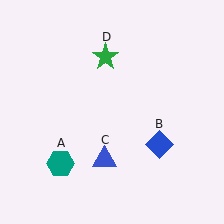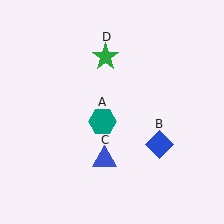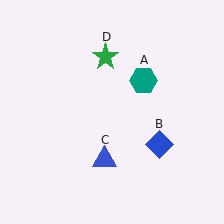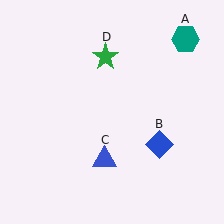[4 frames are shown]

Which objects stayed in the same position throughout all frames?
Blue diamond (object B) and blue triangle (object C) and green star (object D) remained stationary.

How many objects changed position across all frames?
1 object changed position: teal hexagon (object A).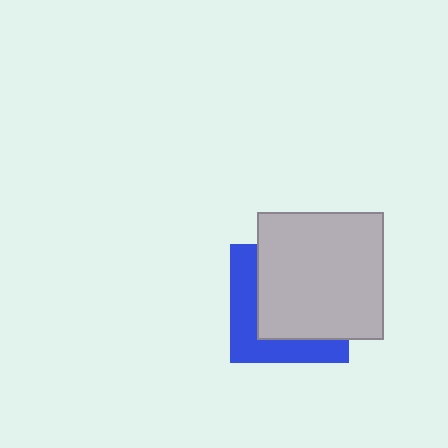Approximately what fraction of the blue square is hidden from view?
Roughly 61% of the blue square is hidden behind the light gray square.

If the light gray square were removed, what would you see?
You would see the complete blue square.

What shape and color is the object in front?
The object in front is a light gray square.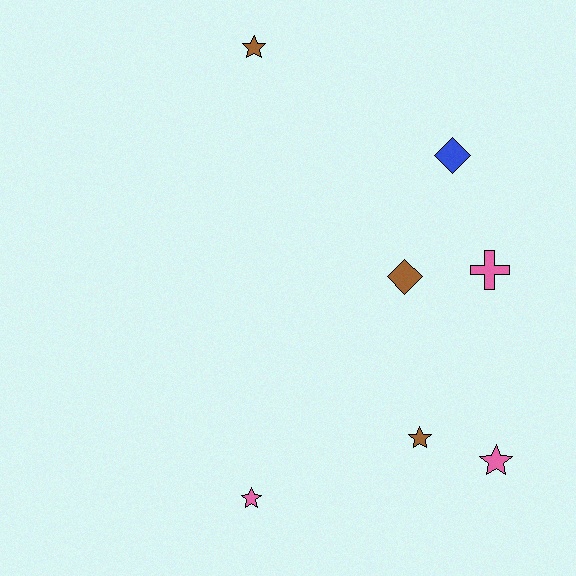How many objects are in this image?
There are 7 objects.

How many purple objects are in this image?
There are no purple objects.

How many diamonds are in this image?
There are 2 diamonds.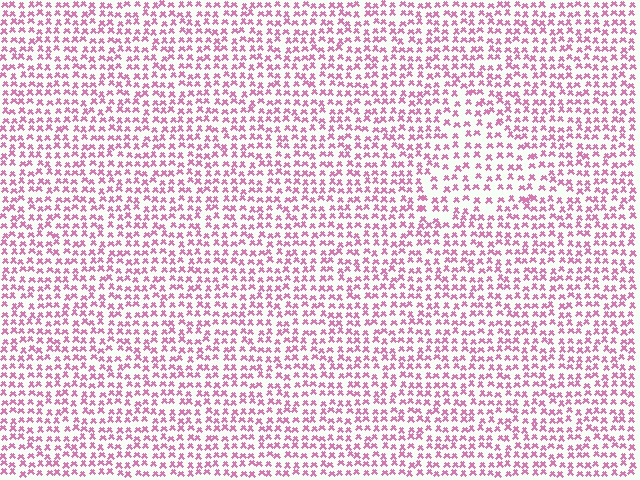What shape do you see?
I see a triangle.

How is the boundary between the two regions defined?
The boundary is defined by a change in element density (approximately 1.5x ratio). All elements are the same color, size, and shape.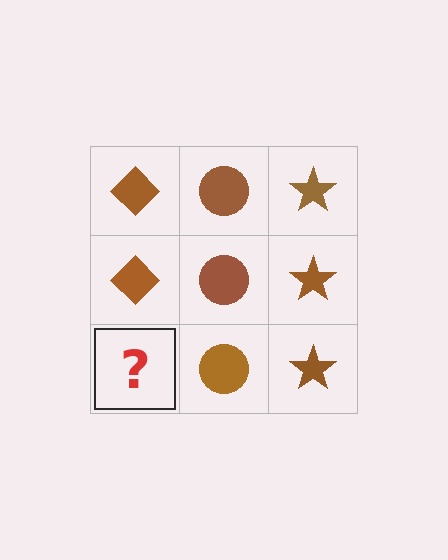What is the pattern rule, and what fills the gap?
The rule is that each column has a consistent shape. The gap should be filled with a brown diamond.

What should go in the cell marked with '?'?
The missing cell should contain a brown diamond.